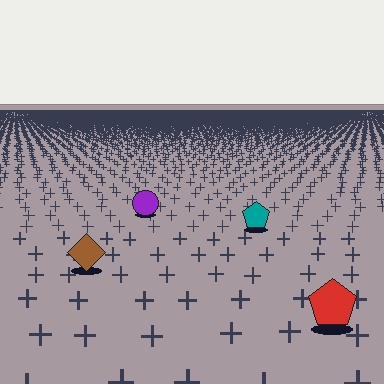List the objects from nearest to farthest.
From nearest to farthest: the red pentagon, the brown diamond, the teal pentagon, the purple circle.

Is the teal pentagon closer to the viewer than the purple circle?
Yes. The teal pentagon is closer — you can tell from the texture gradient: the ground texture is coarser near it.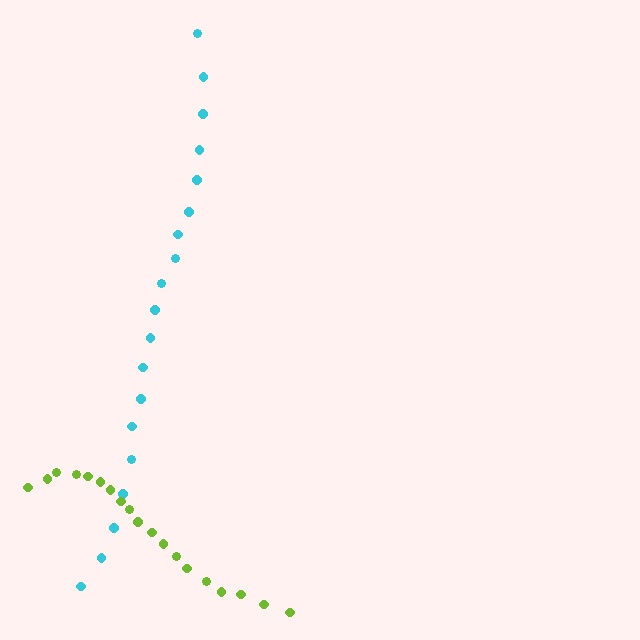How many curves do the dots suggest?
There are 2 distinct paths.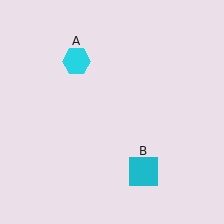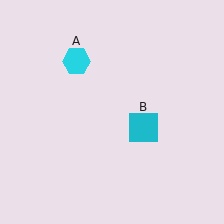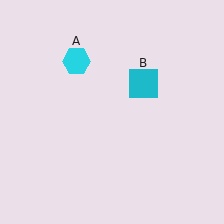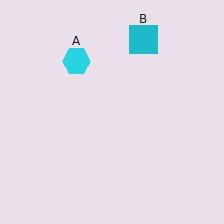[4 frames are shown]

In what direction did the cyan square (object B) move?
The cyan square (object B) moved up.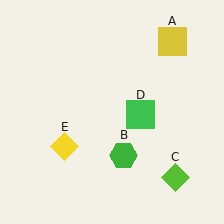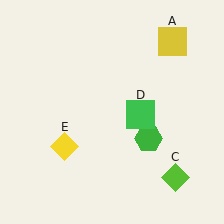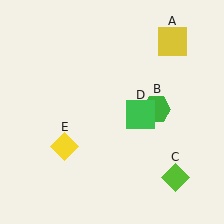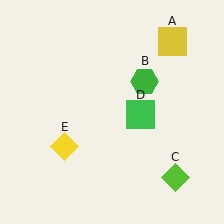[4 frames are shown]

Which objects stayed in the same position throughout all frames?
Yellow square (object A) and lime diamond (object C) and green square (object D) and yellow diamond (object E) remained stationary.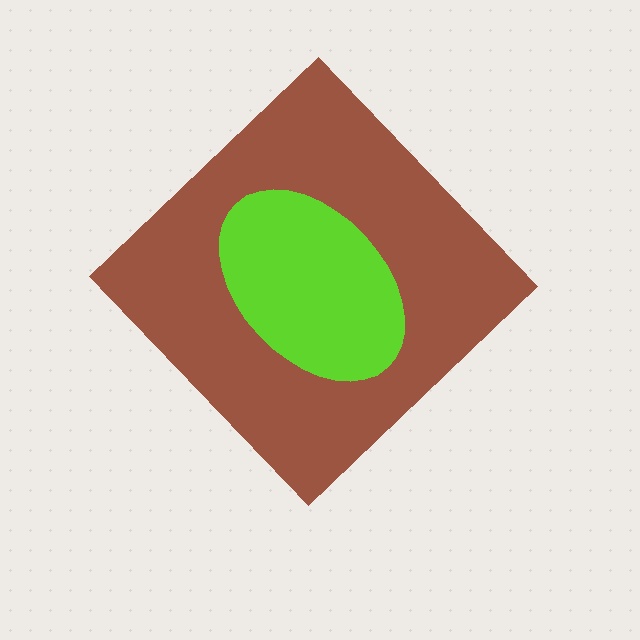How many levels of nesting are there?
2.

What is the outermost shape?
The brown diamond.